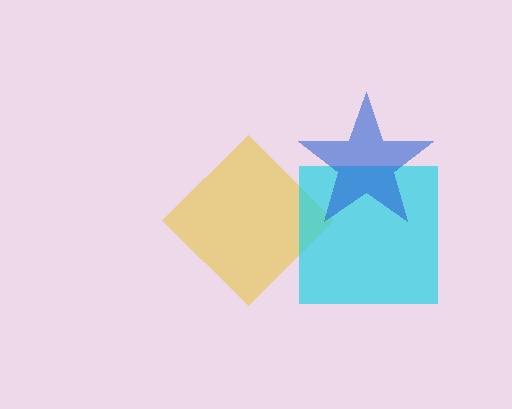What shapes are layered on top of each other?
The layered shapes are: a yellow diamond, a cyan square, a blue star.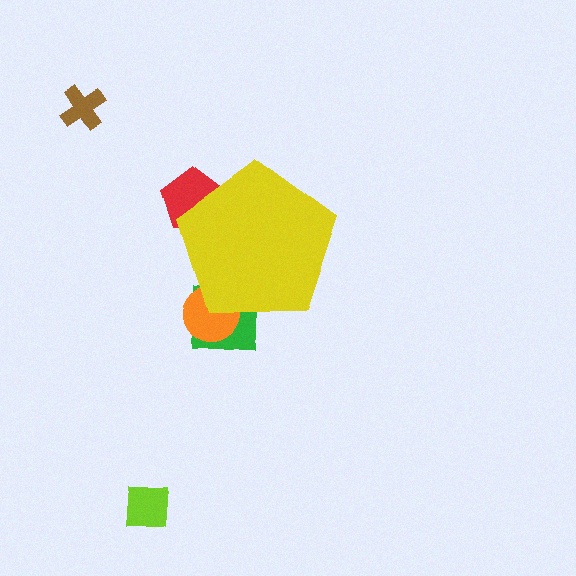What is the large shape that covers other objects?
A yellow pentagon.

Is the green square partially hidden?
Yes, the green square is partially hidden behind the yellow pentagon.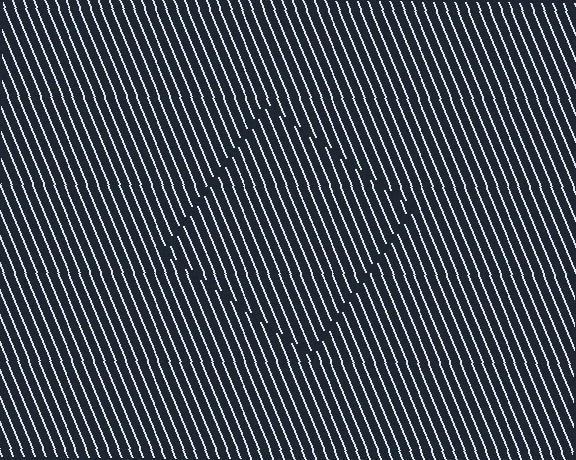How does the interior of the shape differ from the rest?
The interior of the shape contains the same grating, shifted by half a period — the contour is defined by the phase discontinuity where line-ends from the inner and outer gratings abut.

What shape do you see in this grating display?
An illusory square. The interior of the shape contains the same grating, shifted by half a period — the contour is defined by the phase discontinuity where line-ends from the inner and outer gratings abut.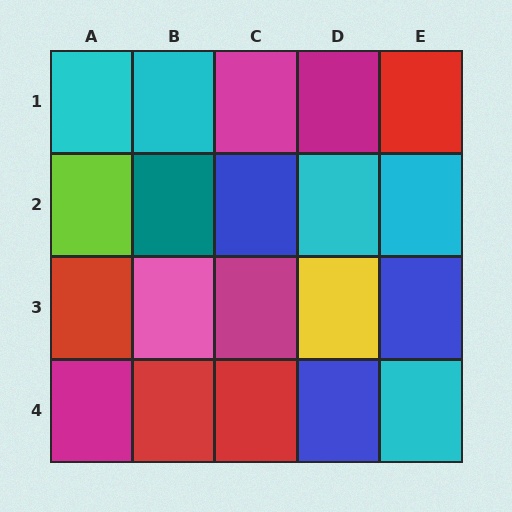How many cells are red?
4 cells are red.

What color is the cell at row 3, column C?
Magenta.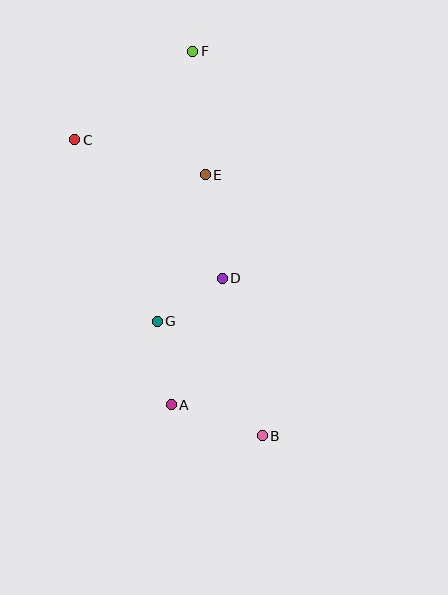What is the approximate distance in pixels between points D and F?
The distance between D and F is approximately 229 pixels.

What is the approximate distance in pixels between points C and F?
The distance between C and F is approximately 147 pixels.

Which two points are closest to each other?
Points D and G are closest to each other.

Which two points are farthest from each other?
Points B and F are farthest from each other.